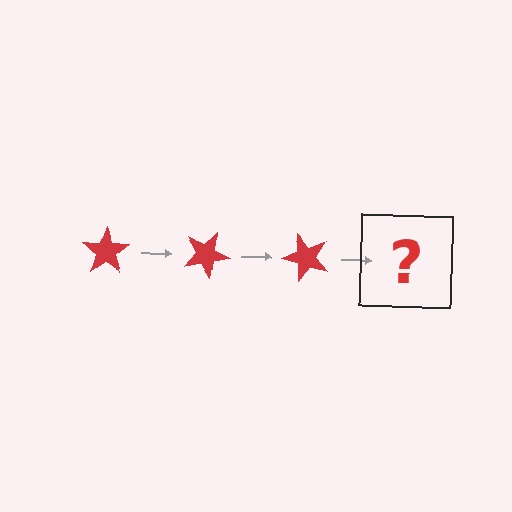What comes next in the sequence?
The next element should be a red star rotated 75 degrees.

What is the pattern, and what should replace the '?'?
The pattern is that the star rotates 25 degrees each step. The '?' should be a red star rotated 75 degrees.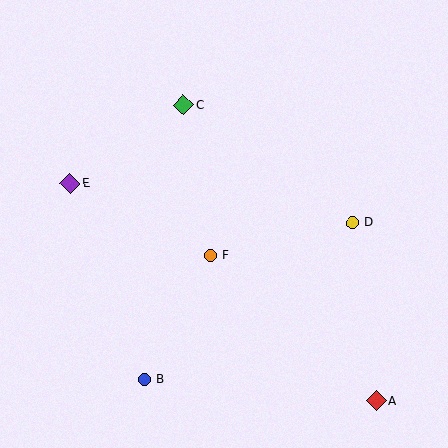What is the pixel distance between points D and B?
The distance between D and B is 260 pixels.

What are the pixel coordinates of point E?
Point E is at (70, 183).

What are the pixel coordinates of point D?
Point D is at (352, 223).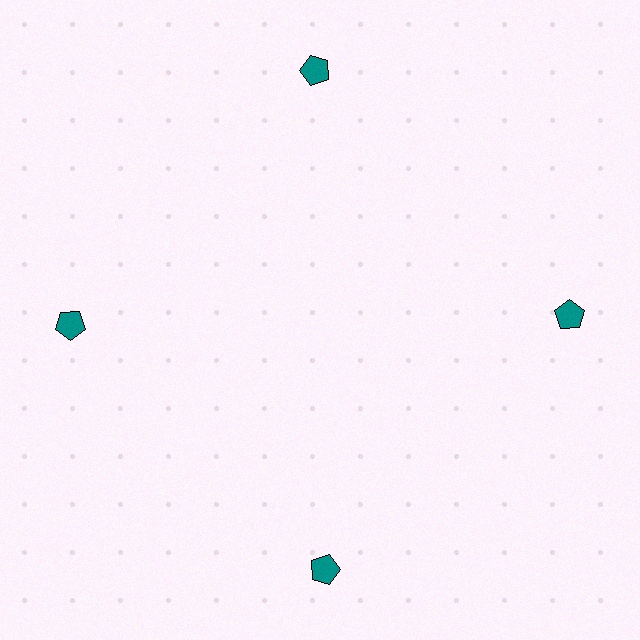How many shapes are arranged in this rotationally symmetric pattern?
There are 4 shapes, arranged in 4 groups of 1.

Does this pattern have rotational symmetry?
Yes, this pattern has 4-fold rotational symmetry. It looks the same after rotating 90 degrees around the center.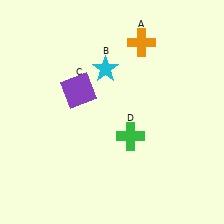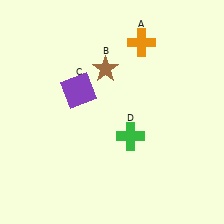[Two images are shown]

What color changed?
The star (B) changed from cyan in Image 1 to brown in Image 2.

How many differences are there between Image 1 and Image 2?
There is 1 difference between the two images.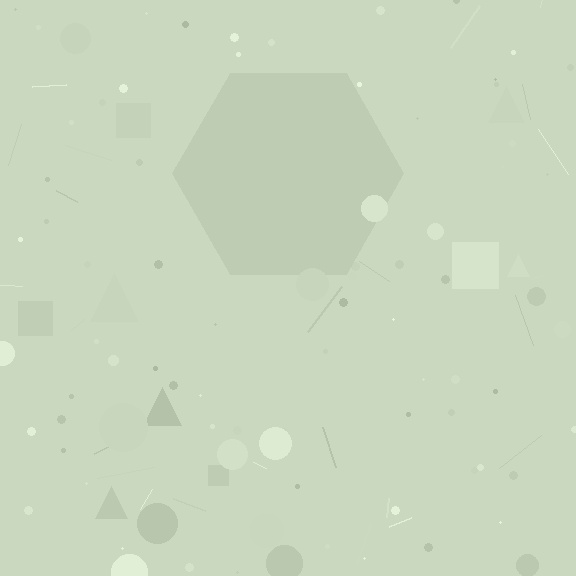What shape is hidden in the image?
A hexagon is hidden in the image.